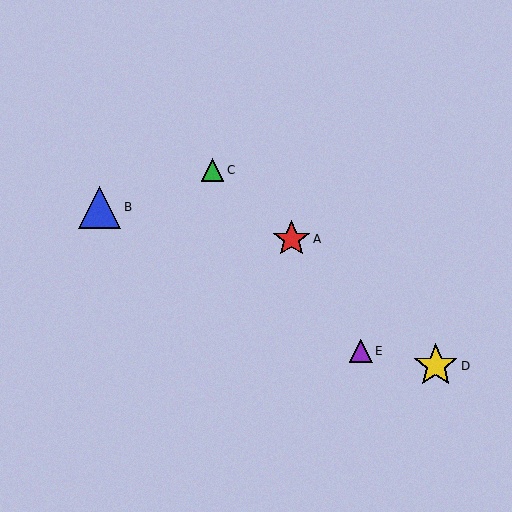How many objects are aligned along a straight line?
3 objects (A, C, D) are aligned along a straight line.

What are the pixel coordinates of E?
Object E is at (361, 351).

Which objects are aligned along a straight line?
Objects A, C, D are aligned along a straight line.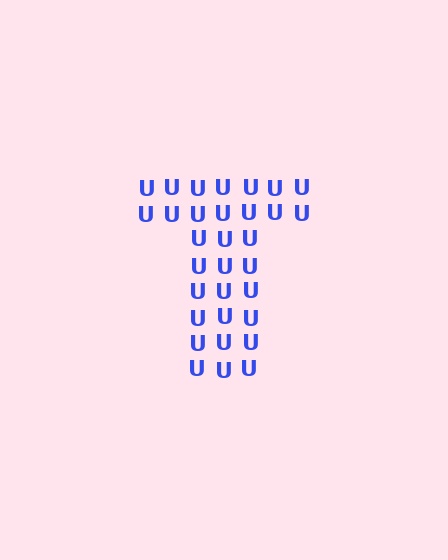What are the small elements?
The small elements are letter U's.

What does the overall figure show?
The overall figure shows the letter T.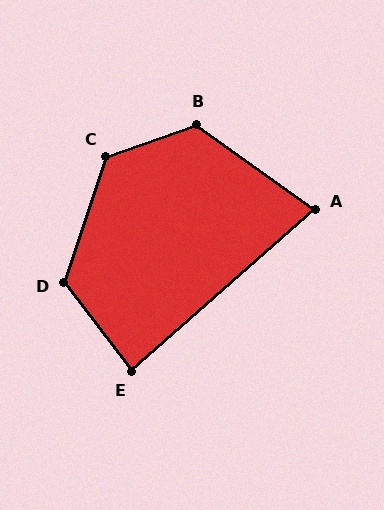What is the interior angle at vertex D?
Approximately 124 degrees (obtuse).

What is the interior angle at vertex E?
Approximately 86 degrees (approximately right).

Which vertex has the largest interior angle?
C, at approximately 128 degrees.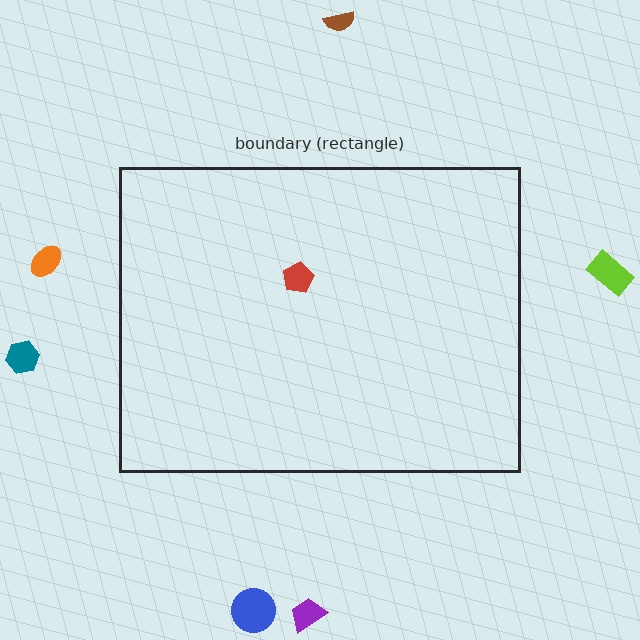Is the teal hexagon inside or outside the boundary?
Outside.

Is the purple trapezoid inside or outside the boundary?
Outside.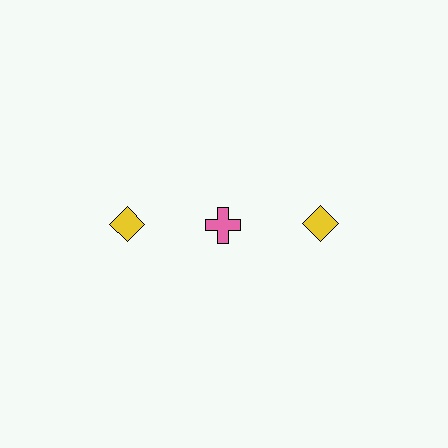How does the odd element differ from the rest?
It differs in both color (pink instead of yellow) and shape (cross instead of diamond).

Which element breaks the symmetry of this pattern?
The pink cross in the top row, second from left column breaks the symmetry. All other shapes are yellow diamonds.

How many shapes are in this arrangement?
There are 3 shapes arranged in a grid pattern.